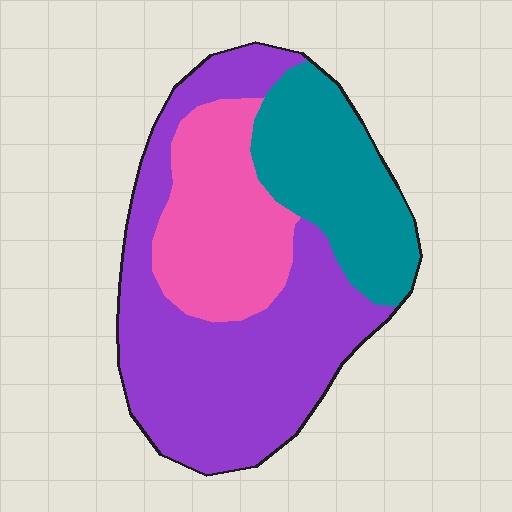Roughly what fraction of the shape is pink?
Pink takes up about one quarter (1/4) of the shape.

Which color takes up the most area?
Purple, at roughly 50%.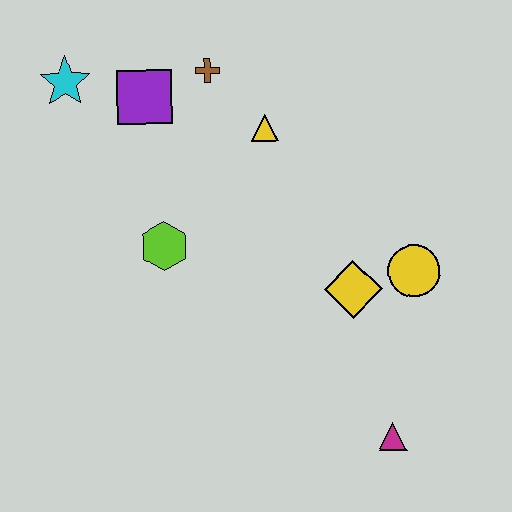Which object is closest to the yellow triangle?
The brown cross is closest to the yellow triangle.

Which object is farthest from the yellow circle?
The cyan star is farthest from the yellow circle.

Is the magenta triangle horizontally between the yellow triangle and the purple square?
No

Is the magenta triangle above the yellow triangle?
No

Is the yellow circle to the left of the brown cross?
No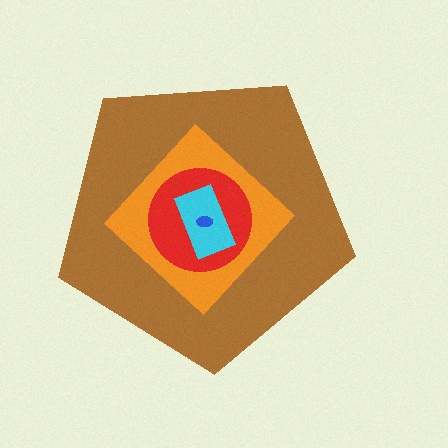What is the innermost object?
The blue ellipse.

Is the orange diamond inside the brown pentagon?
Yes.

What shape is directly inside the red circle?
The cyan rectangle.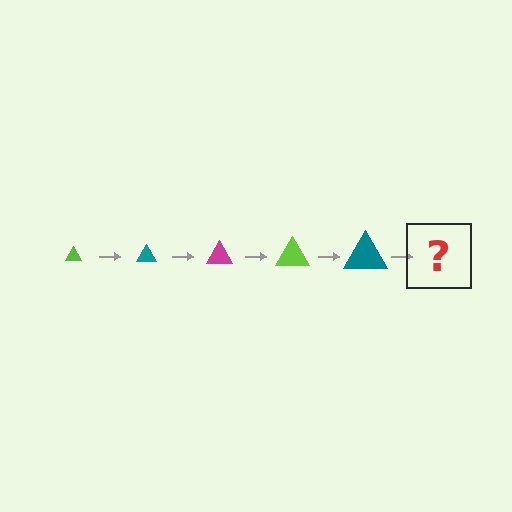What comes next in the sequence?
The next element should be a magenta triangle, larger than the previous one.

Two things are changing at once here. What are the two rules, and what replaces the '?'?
The two rules are that the triangle grows larger each step and the color cycles through lime, teal, and magenta. The '?' should be a magenta triangle, larger than the previous one.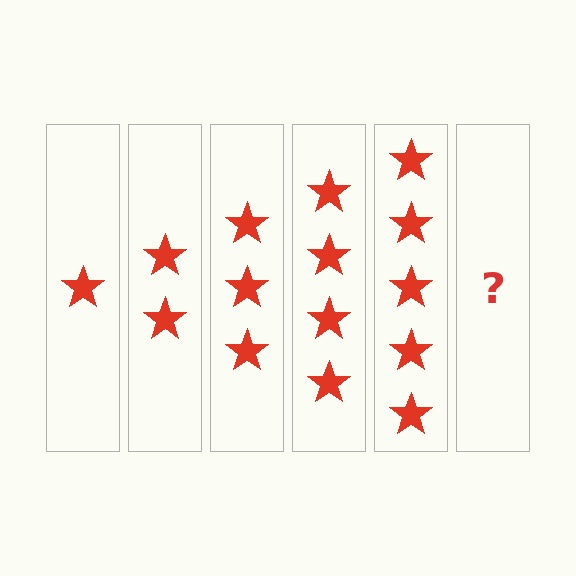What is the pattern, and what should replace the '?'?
The pattern is that each step adds one more star. The '?' should be 6 stars.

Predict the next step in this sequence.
The next step is 6 stars.